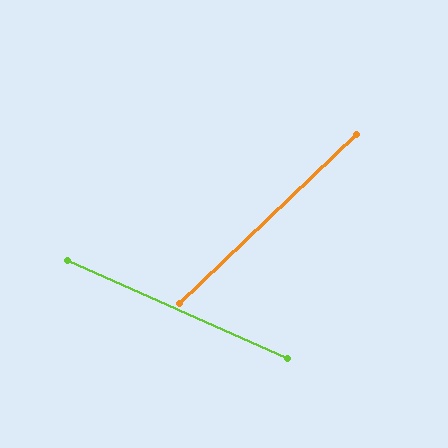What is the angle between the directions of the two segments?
Approximately 68 degrees.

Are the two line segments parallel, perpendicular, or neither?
Neither parallel nor perpendicular — they differ by about 68°.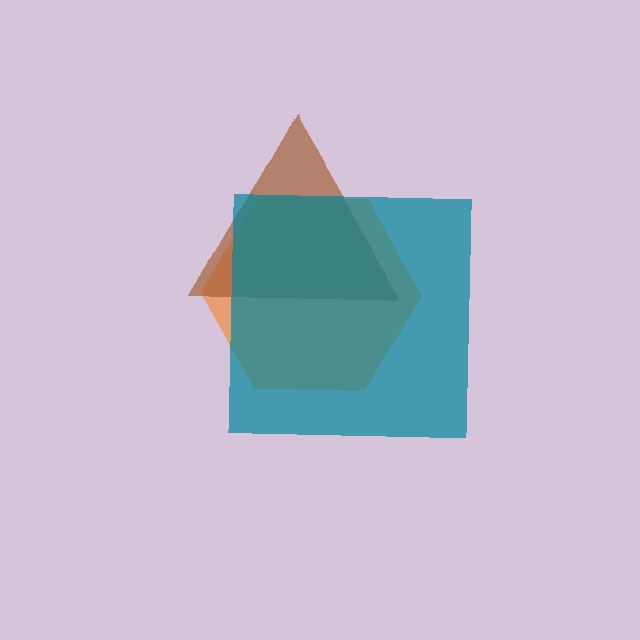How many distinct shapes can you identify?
There are 3 distinct shapes: an orange hexagon, a brown triangle, a teal square.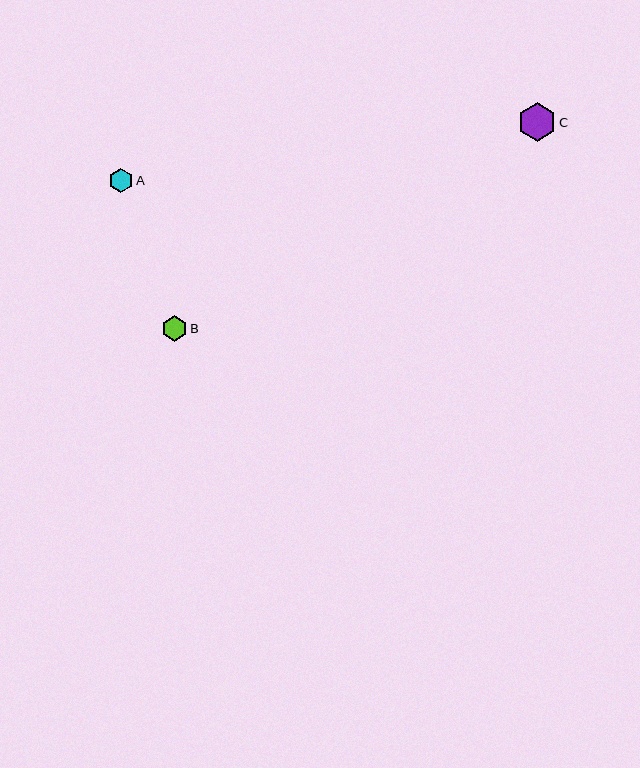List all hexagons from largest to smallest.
From largest to smallest: C, B, A.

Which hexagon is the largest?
Hexagon C is the largest with a size of approximately 38 pixels.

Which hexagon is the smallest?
Hexagon A is the smallest with a size of approximately 24 pixels.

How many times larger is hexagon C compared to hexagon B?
Hexagon C is approximately 1.5 times the size of hexagon B.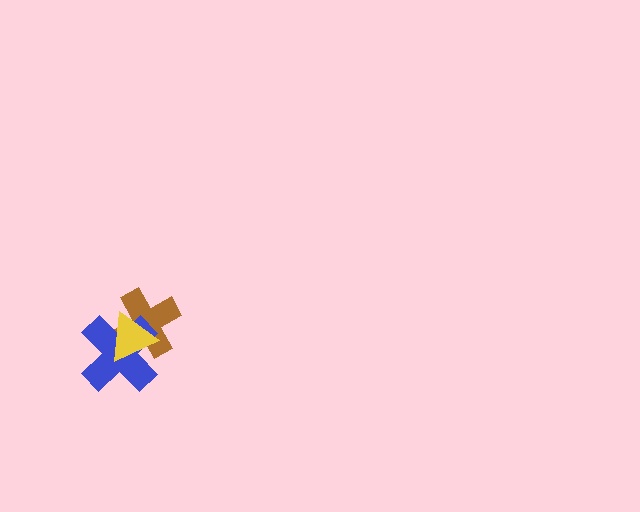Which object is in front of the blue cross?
The yellow triangle is in front of the blue cross.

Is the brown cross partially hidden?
Yes, it is partially covered by another shape.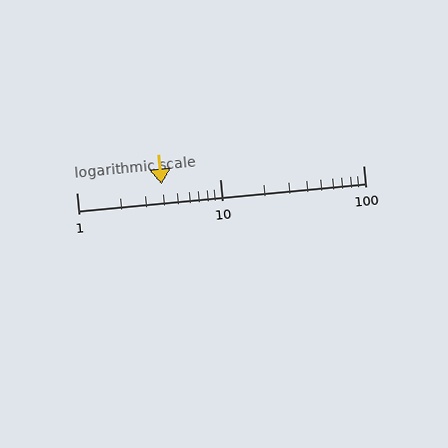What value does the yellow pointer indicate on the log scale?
The pointer indicates approximately 3.9.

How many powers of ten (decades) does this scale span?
The scale spans 2 decades, from 1 to 100.